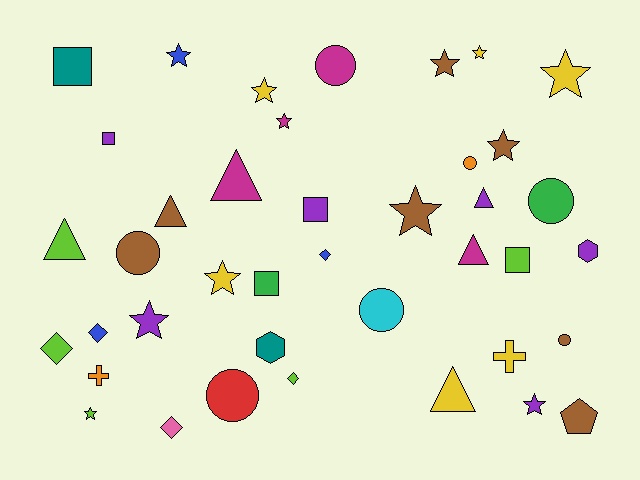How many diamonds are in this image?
There are 5 diamonds.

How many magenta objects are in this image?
There are 4 magenta objects.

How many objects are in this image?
There are 40 objects.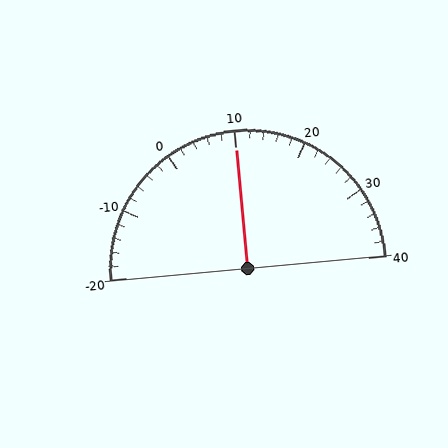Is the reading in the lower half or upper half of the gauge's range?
The reading is in the upper half of the range (-20 to 40).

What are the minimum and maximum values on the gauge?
The gauge ranges from -20 to 40.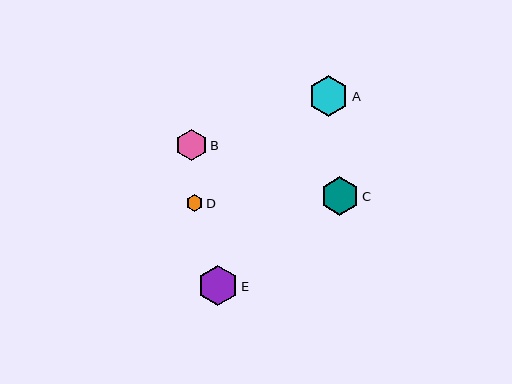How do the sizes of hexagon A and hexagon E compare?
Hexagon A and hexagon E are approximately the same size.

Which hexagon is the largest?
Hexagon A is the largest with a size of approximately 40 pixels.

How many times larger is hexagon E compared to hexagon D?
Hexagon E is approximately 2.4 times the size of hexagon D.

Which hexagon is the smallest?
Hexagon D is the smallest with a size of approximately 17 pixels.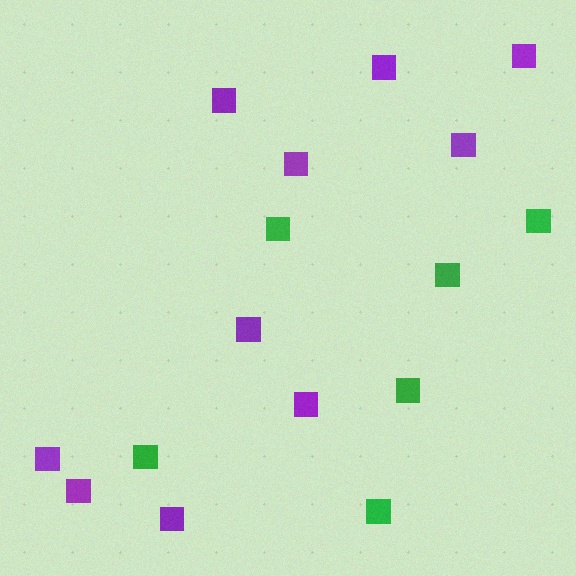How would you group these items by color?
There are 2 groups: one group of green squares (6) and one group of purple squares (10).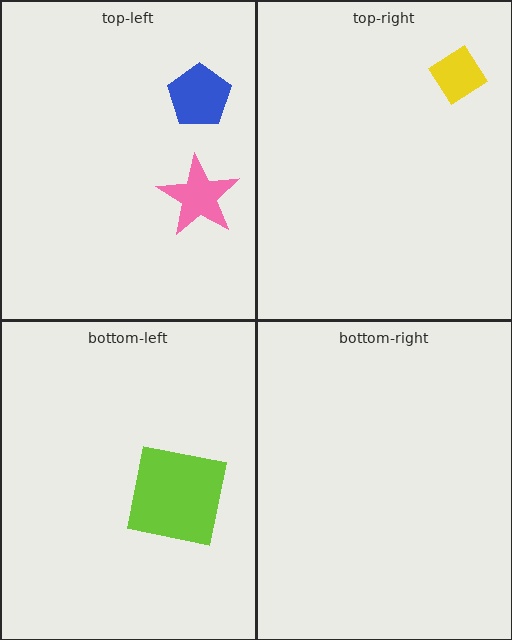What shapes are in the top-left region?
The pink star, the blue pentagon.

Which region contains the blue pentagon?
The top-left region.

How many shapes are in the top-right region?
1.